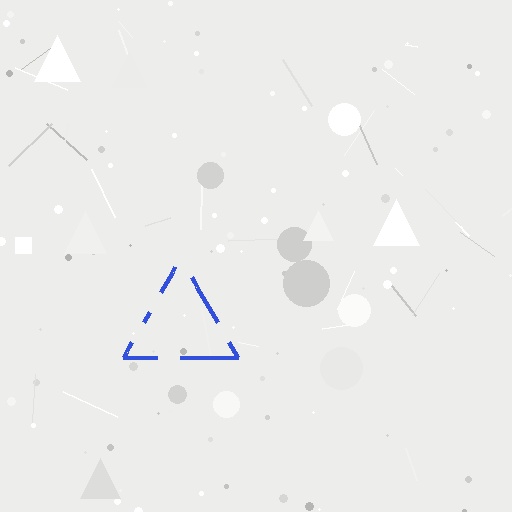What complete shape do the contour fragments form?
The contour fragments form a triangle.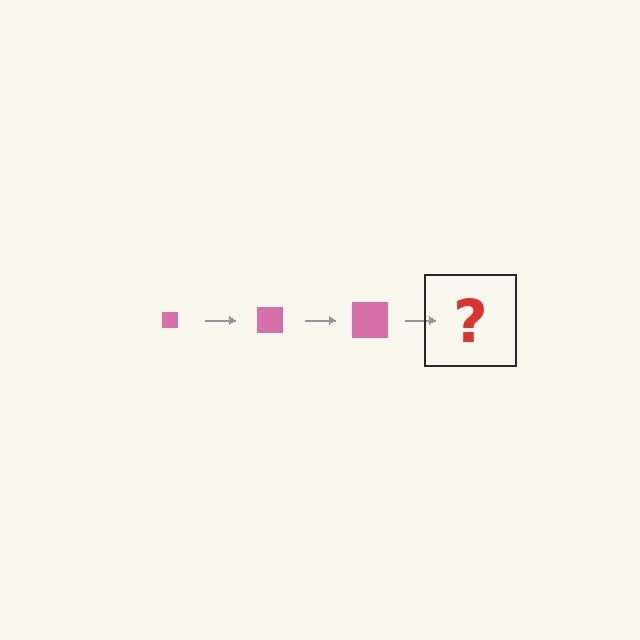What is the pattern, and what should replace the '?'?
The pattern is that the square gets progressively larger each step. The '?' should be a pink square, larger than the previous one.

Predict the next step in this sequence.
The next step is a pink square, larger than the previous one.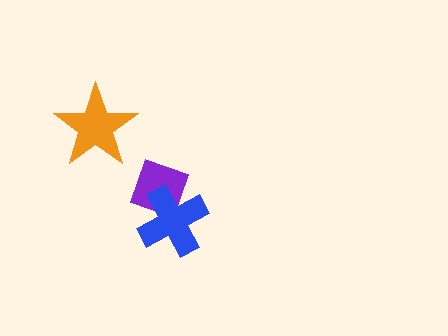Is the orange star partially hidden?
No, no other shape covers it.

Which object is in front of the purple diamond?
The blue cross is in front of the purple diamond.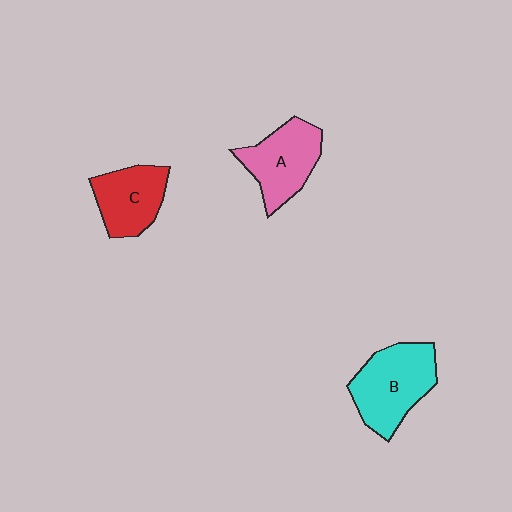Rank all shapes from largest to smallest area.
From largest to smallest: B (cyan), A (pink), C (red).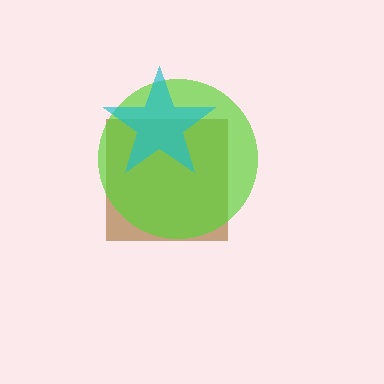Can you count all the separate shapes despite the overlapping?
Yes, there are 3 separate shapes.